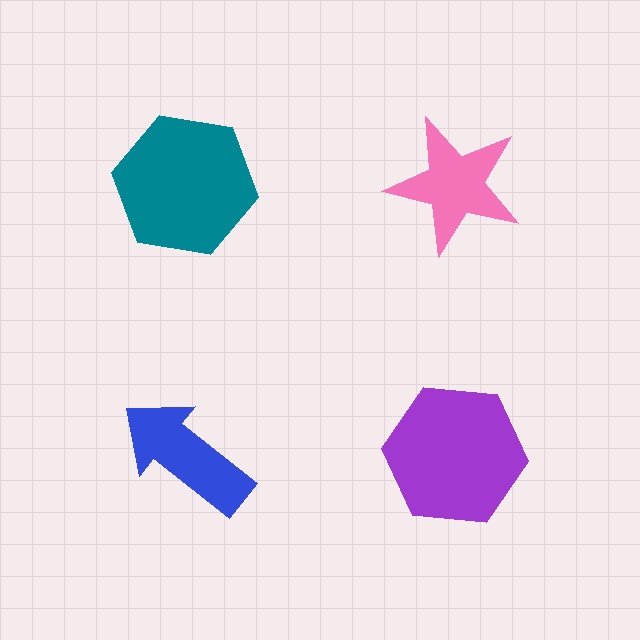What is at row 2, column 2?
A purple hexagon.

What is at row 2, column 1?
A blue arrow.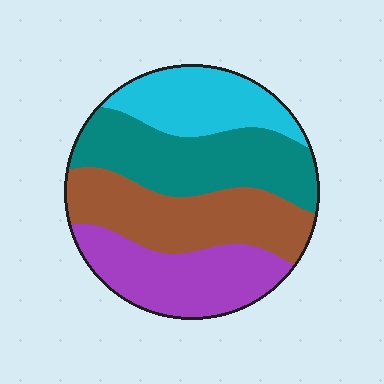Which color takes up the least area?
Cyan, at roughly 20%.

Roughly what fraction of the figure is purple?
Purple covers around 25% of the figure.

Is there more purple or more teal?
Teal.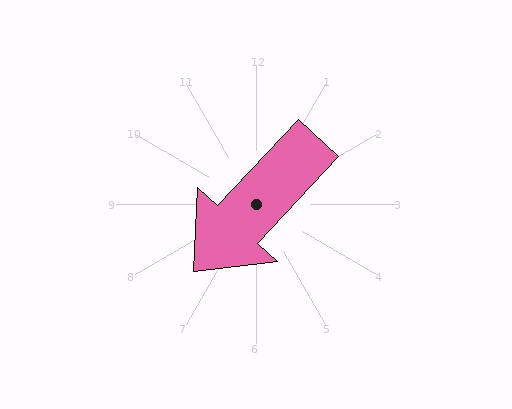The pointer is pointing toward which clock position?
Roughly 7 o'clock.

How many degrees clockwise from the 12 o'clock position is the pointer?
Approximately 223 degrees.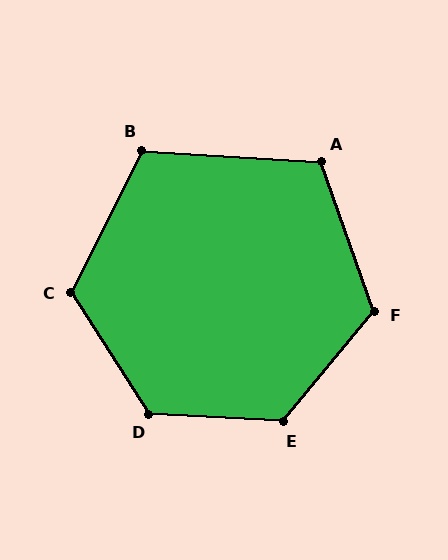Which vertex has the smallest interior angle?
A, at approximately 113 degrees.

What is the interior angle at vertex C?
Approximately 121 degrees (obtuse).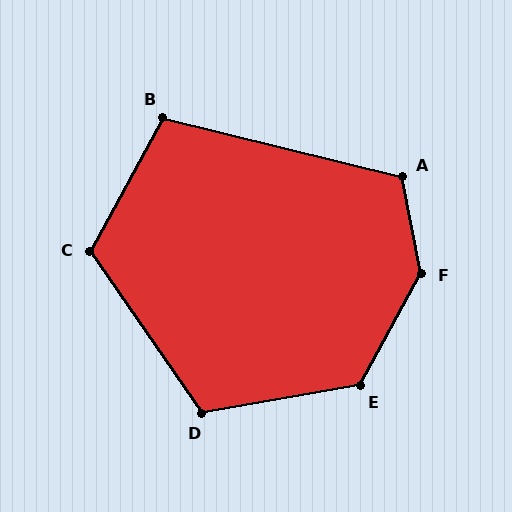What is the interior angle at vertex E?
Approximately 128 degrees (obtuse).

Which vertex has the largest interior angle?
F, at approximately 140 degrees.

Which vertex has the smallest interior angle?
B, at approximately 105 degrees.